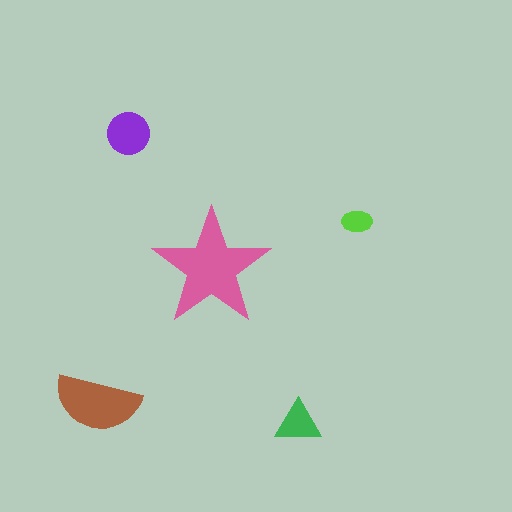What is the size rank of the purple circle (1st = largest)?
3rd.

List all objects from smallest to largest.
The lime ellipse, the green triangle, the purple circle, the brown semicircle, the pink star.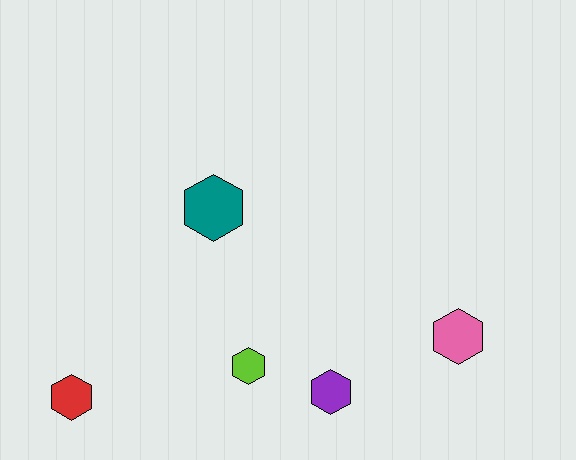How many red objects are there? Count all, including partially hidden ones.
There is 1 red object.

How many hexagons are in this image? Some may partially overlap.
There are 5 hexagons.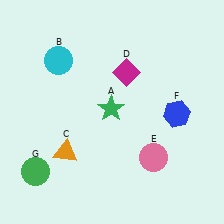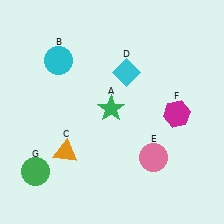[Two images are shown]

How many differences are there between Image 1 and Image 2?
There are 2 differences between the two images.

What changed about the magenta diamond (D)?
In Image 1, D is magenta. In Image 2, it changed to cyan.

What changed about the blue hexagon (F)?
In Image 1, F is blue. In Image 2, it changed to magenta.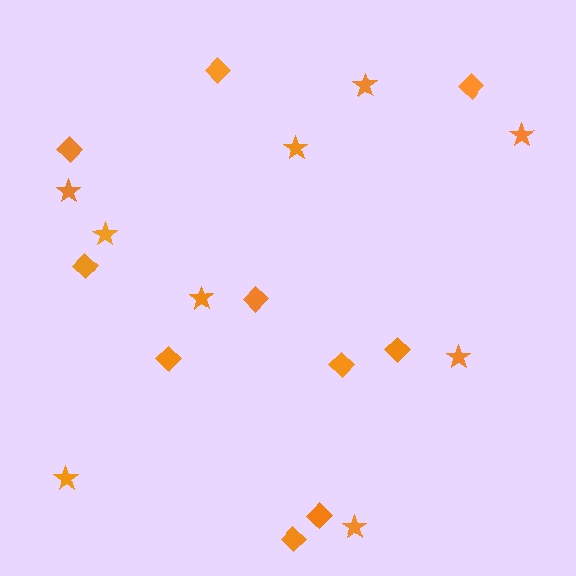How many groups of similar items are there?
There are 2 groups: one group of stars (9) and one group of diamonds (10).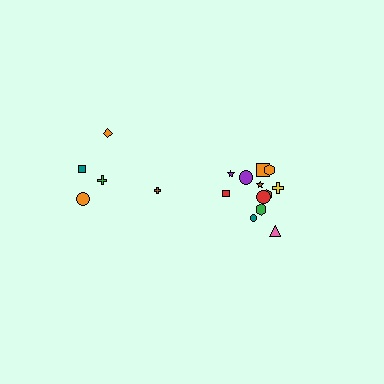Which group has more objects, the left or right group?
The right group.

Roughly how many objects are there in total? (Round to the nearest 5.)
Roughly 15 objects in total.